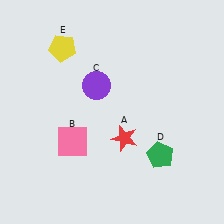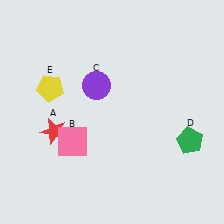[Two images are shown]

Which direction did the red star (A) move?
The red star (A) moved left.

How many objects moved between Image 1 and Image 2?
3 objects moved between the two images.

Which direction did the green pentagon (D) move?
The green pentagon (D) moved right.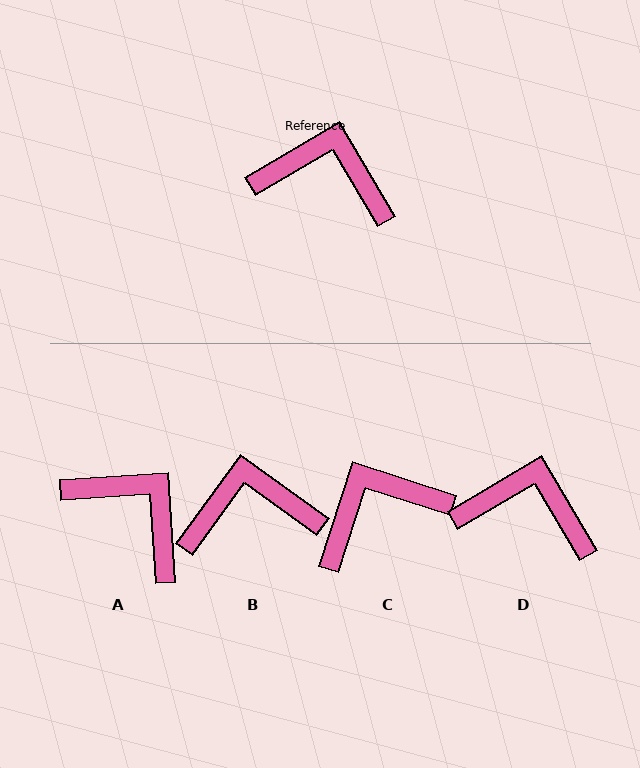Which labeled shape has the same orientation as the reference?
D.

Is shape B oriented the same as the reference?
No, it is off by about 24 degrees.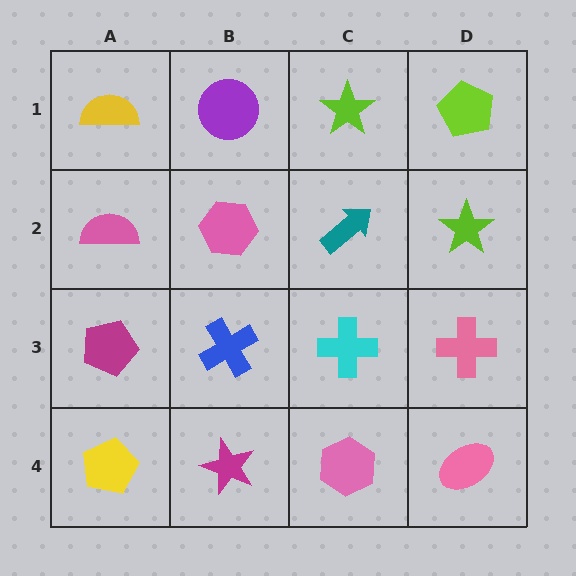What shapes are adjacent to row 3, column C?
A teal arrow (row 2, column C), a pink hexagon (row 4, column C), a blue cross (row 3, column B), a pink cross (row 3, column D).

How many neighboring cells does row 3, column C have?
4.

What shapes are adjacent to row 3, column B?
A pink hexagon (row 2, column B), a magenta star (row 4, column B), a magenta pentagon (row 3, column A), a cyan cross (row 3, column C).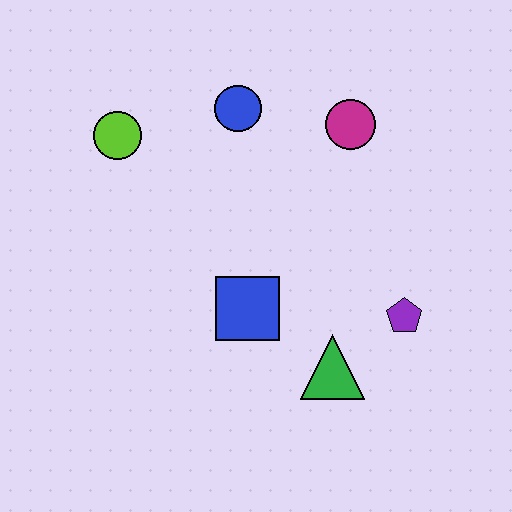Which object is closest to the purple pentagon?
The green triangle is closest to the purple pentagon.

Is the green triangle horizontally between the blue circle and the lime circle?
No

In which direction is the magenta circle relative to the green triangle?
The magenta circle is above the green triangle.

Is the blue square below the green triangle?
No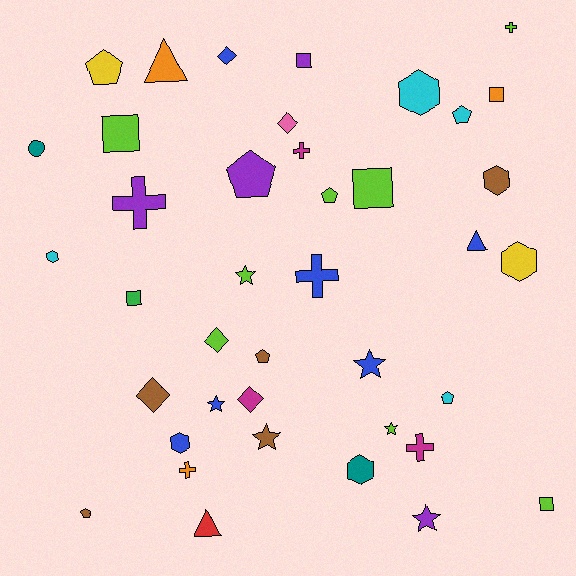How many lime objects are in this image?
There are 8 lime objects.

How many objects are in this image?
There are 40 objects.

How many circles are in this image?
There is 1 circle.